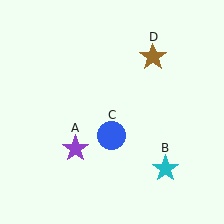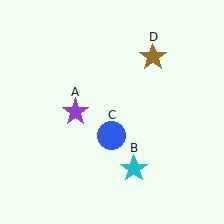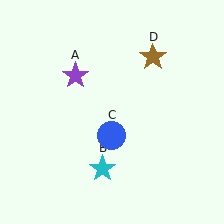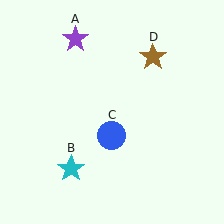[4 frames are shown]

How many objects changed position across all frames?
2 objects changed position: purple star (object A), cyan star (object B).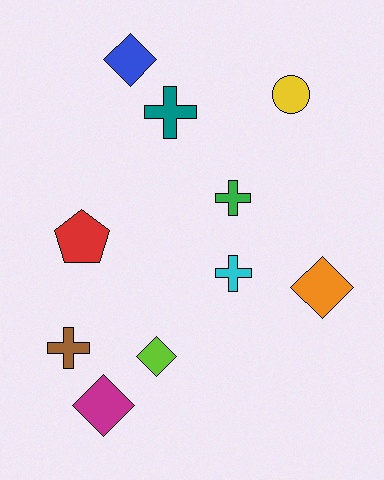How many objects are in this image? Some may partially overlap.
There are 10 objects.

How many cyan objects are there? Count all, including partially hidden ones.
There is 1 cyan object.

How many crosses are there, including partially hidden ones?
There are 4 crosses.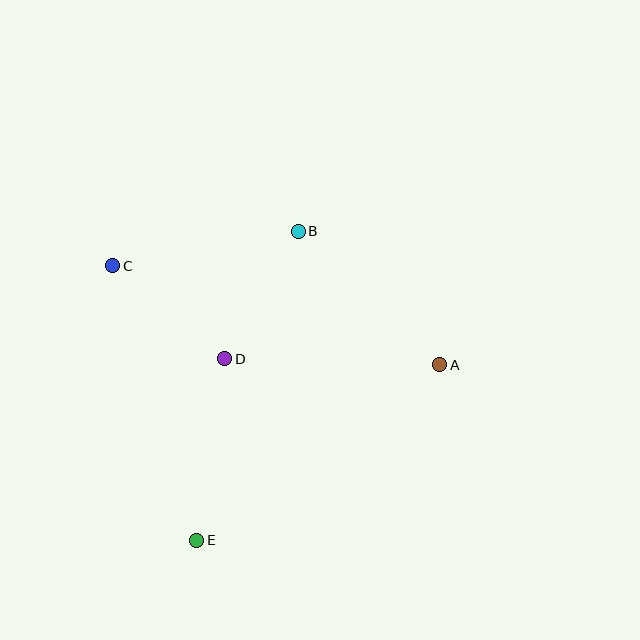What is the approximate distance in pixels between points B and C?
The distance between B and C is approximately 189 pixels.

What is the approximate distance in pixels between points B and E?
The distance between B and E is approximately 326 pixels.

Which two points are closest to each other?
Points C and D are closest to each other.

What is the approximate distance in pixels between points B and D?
The distance between B and D is approximately 147 pixels.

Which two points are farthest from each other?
Points A and C are farthest from each other.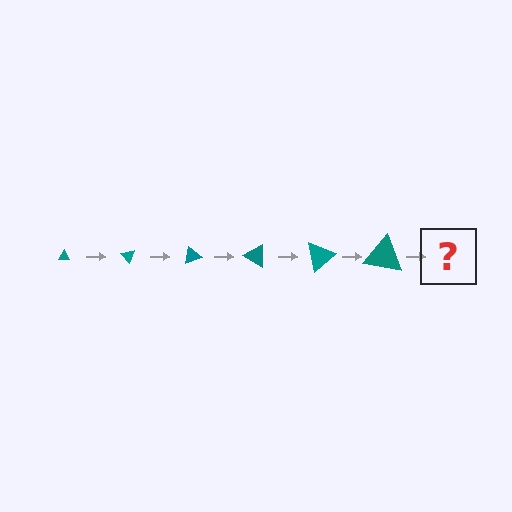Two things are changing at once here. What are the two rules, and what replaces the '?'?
The two rules are that the triangle grows larger each step and it rotates 50 degrees each step. The '?' should be a triangle, larger than the previous one and rotated 300 degrees from the start.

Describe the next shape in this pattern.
It should be a triangle, larger than the previous one and rotated 300 degrees from the start.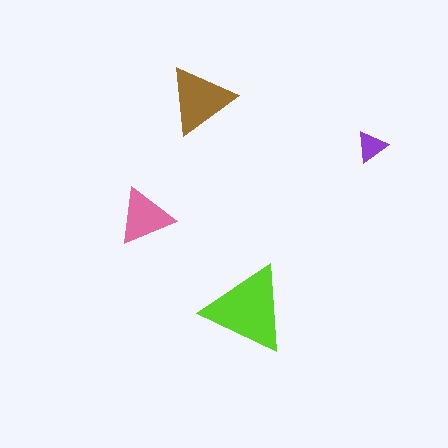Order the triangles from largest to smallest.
the lime one, the brown one, the pink one, the purple one.